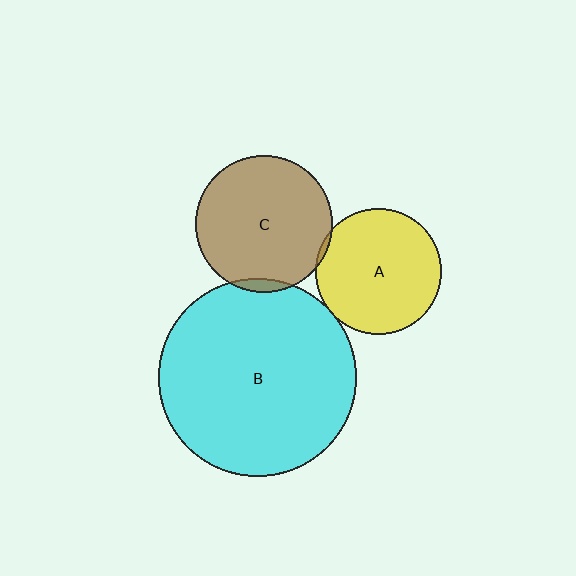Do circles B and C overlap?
Yes.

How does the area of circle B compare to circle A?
Approximately 2.4 times.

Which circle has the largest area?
Circle B (cyan).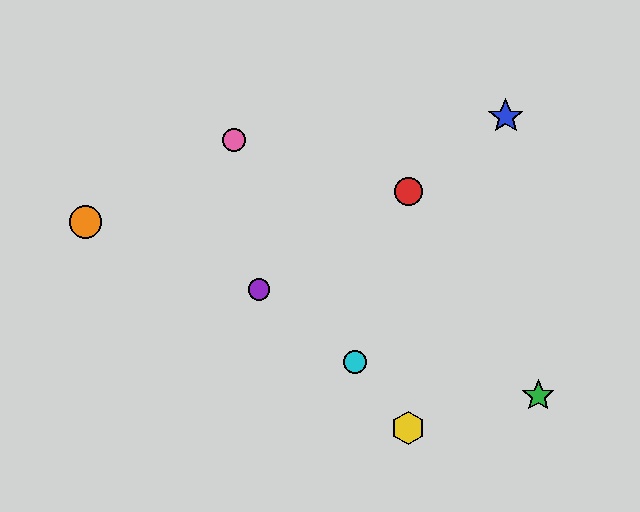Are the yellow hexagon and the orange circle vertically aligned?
No, the yellow hexagon is at x≈408 and the orange circle is at x≈85.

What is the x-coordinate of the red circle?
The red circle is at x≈408.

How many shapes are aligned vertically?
2 shapes (the red circle, the yellow hexagon) are aligned vertically.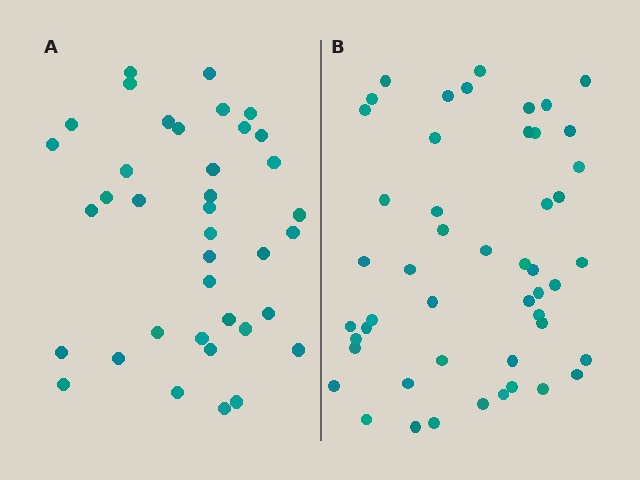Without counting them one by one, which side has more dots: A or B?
Region B (the right region) has more dots.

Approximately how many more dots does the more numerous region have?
Region B has roughly 12 or so more dots than region A.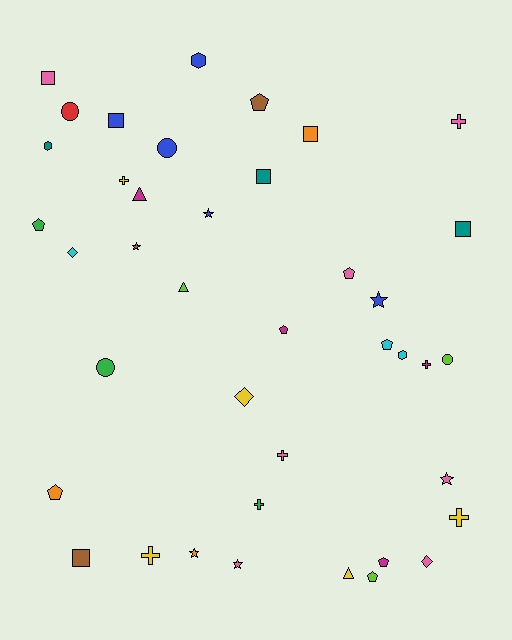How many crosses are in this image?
There are 7 crosses.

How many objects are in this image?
There are 40 objects.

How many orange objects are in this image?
There are 3 orange objects.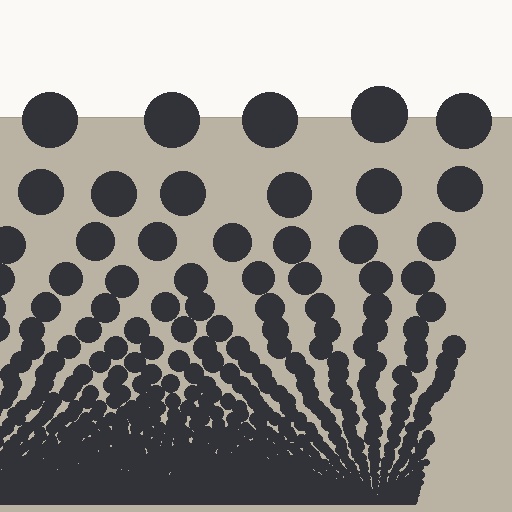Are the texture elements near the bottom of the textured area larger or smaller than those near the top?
Smaller. The gradient is inverted — elements near the bottom are smaller and denser.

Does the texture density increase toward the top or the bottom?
Density increases toward the bottom.